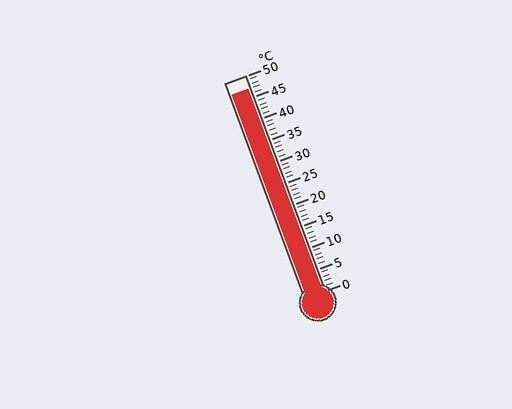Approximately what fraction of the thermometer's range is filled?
The thermometer is filled to approximately 95% of its range.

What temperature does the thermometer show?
The thermometer shows approximately 47°C.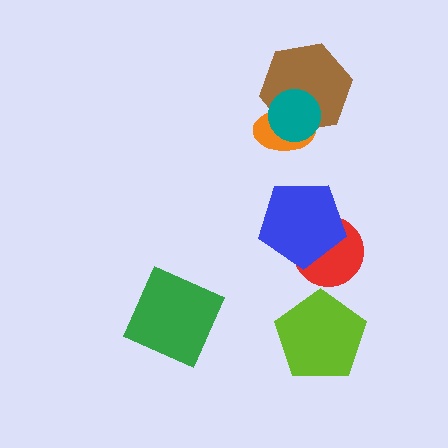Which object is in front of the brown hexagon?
The teal circle is in front of the brown hexagon.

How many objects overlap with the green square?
0 objects overlap with the green square.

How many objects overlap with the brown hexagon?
2 objects overlap with the brown hexagon.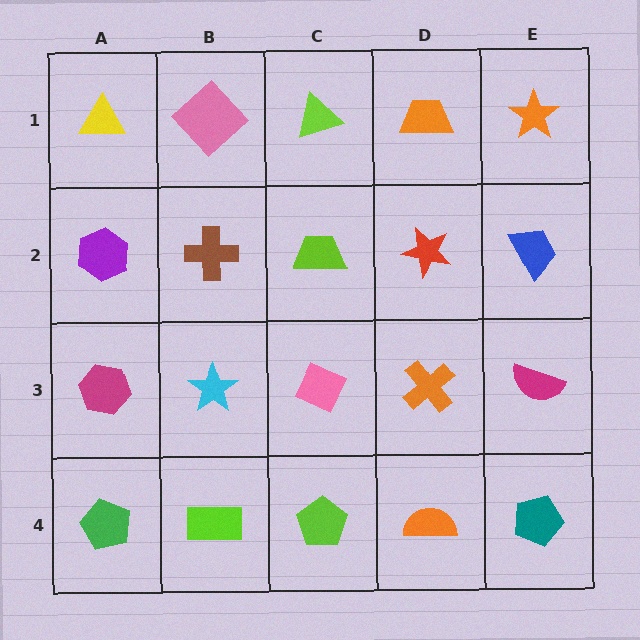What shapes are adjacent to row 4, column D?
An orange cross (row 3, column D), a lime pentagon (row 4, column C), a teal pentagon (row 4, column E).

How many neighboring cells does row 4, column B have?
3.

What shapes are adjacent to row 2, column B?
A pink diamond (row 1, column B), a cyan star (row 3, column B), a purple hexagon (row 2, column A), a lime trapezoid (row 2, column C).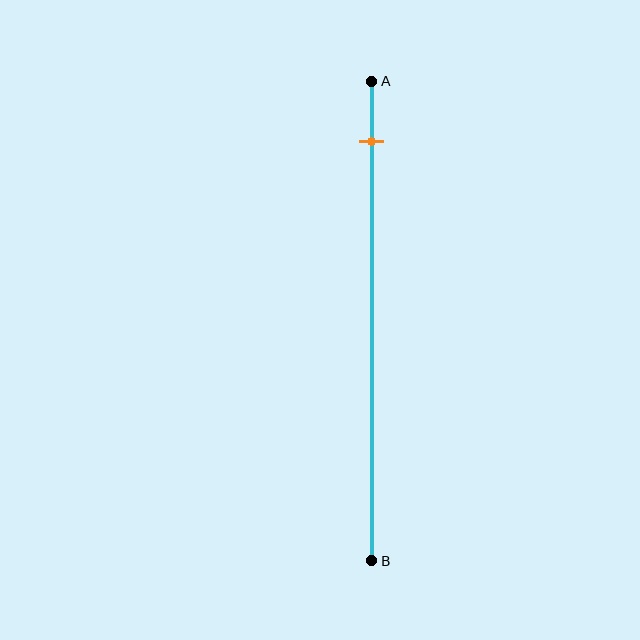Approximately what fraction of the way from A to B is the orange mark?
The orange mark is approximately 10% of the way from A to B.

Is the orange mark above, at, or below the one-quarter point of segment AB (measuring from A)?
The orange mark is above the one-quarter point of segment AB.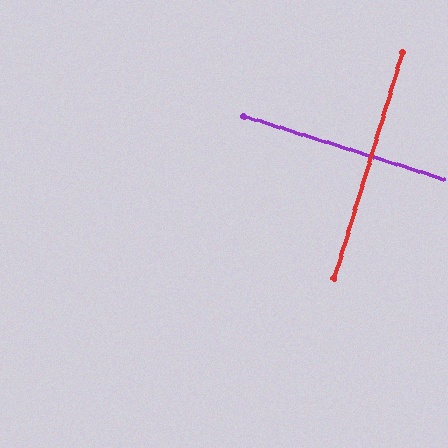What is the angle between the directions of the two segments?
Approximately 89 degrees.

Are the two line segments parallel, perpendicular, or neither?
Perpendicular — they meet at approximately 89°.